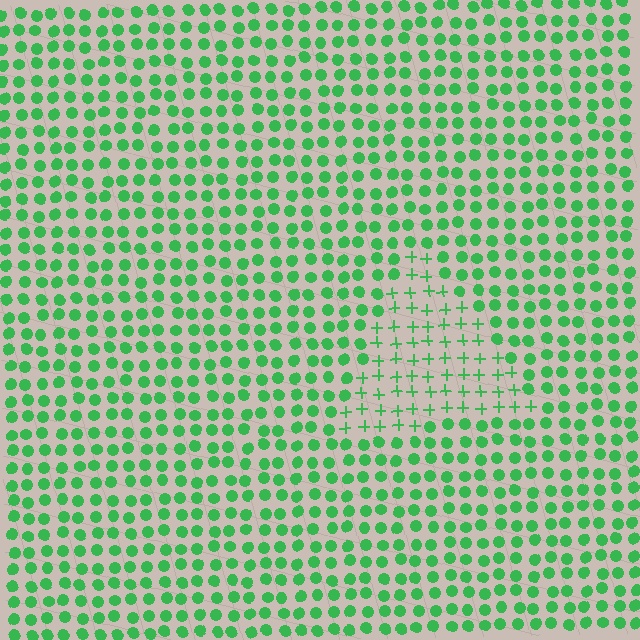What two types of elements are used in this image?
The image uses plus signs inside the triangle region and circles outside it.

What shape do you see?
I see a triangle.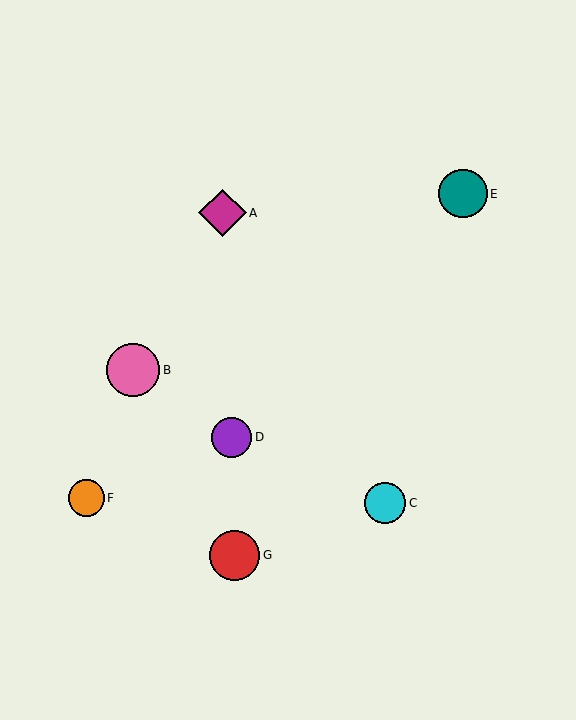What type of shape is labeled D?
Shape D is a purple circle.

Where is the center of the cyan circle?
The center of the cyan circle is at (385, 503).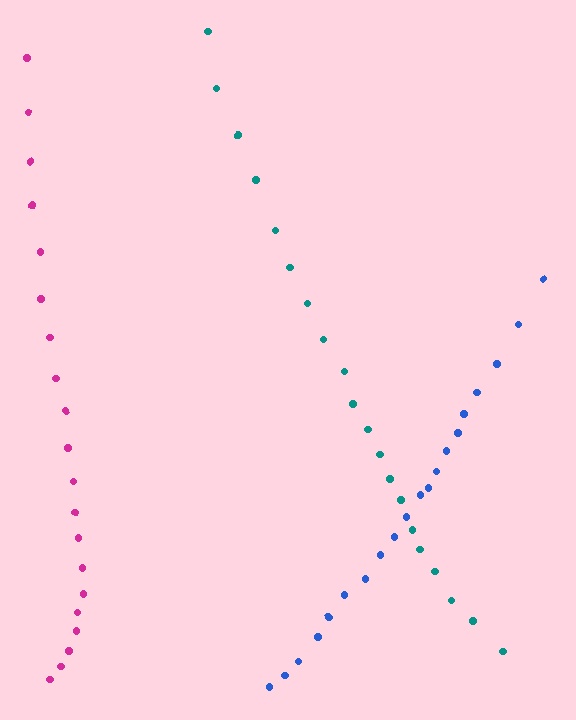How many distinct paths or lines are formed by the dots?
There are 3 distinct paths.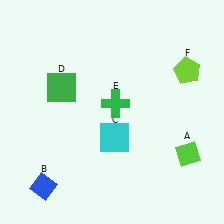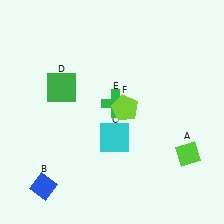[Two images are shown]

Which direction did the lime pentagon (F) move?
The lime pentagon (F) moved left.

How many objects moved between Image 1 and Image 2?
1 object moved between the two images.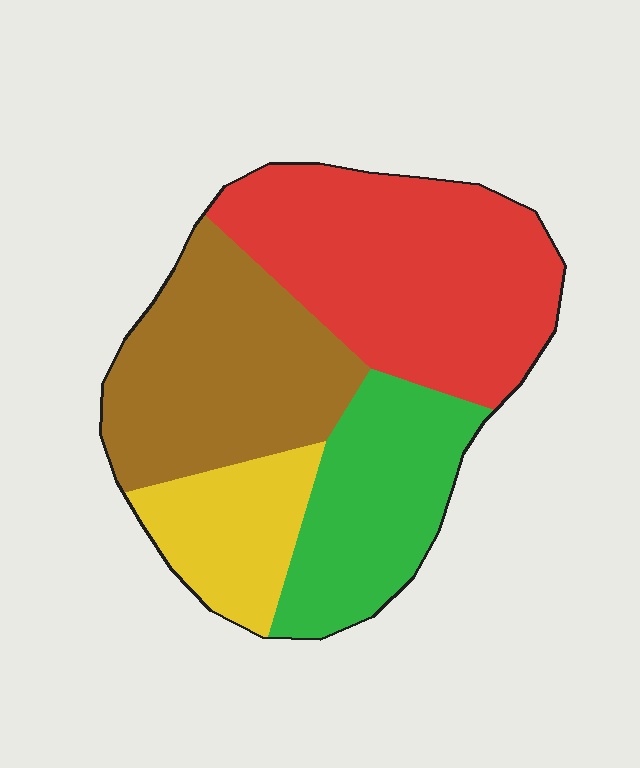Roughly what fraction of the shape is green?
Green covers 21% of the shape.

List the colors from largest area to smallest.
From largest to smallest: red, brown, green, yellow.